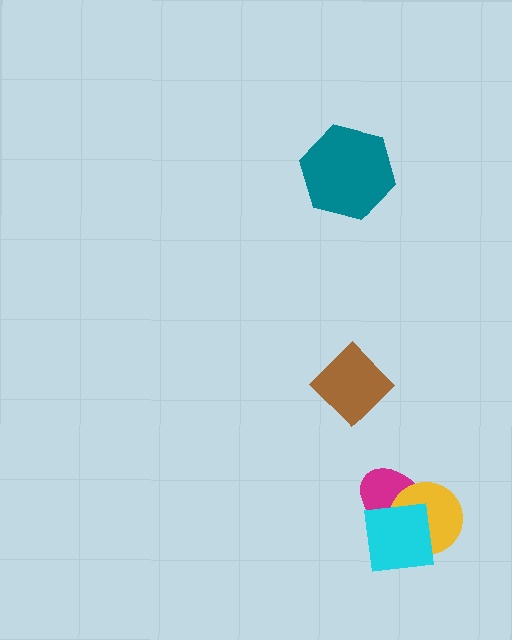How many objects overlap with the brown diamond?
0 objects overlap with the brown diamond.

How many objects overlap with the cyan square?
2 objects overlap with the cyan square.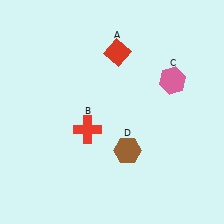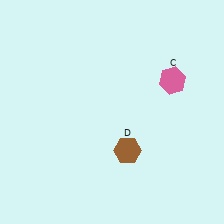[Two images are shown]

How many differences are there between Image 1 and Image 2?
There are 2 differences between the two images.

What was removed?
The red cross (B), the red diamond (A) were removed in Image 2.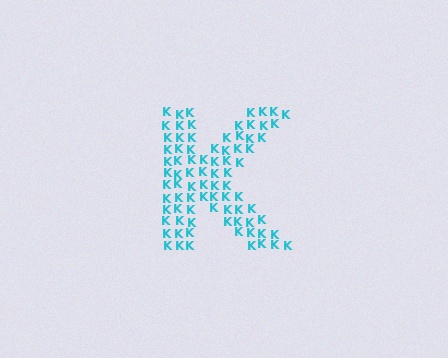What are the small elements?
The small elements are letter K's.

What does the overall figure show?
The overall figure shows the letter K.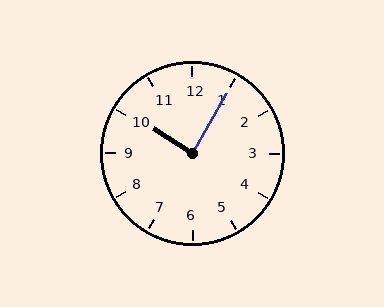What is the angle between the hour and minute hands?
Approximately 88 degrees.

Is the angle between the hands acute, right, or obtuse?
It is right.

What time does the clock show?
10:05.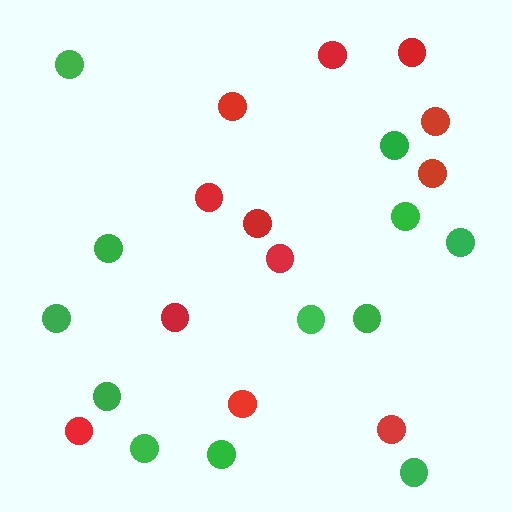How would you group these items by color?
There are 2 groups: one group of green circles (12) and one group of red circles (12).